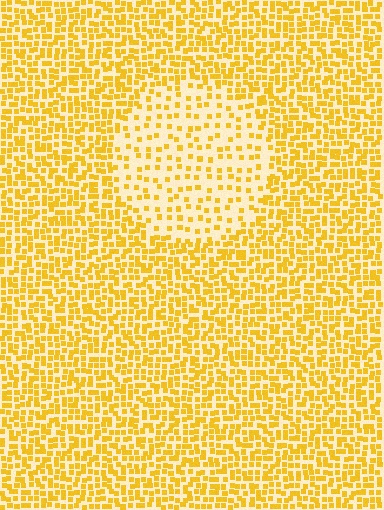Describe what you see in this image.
The image contains small yellow elements arranged at two different densities. A circle-shaped region is visible where the elements are less densely packed than the surrounding area.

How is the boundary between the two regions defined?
The boundary is defined by a change in element density (approximately 2.3x ratio). All elements are the same color, size, and shape.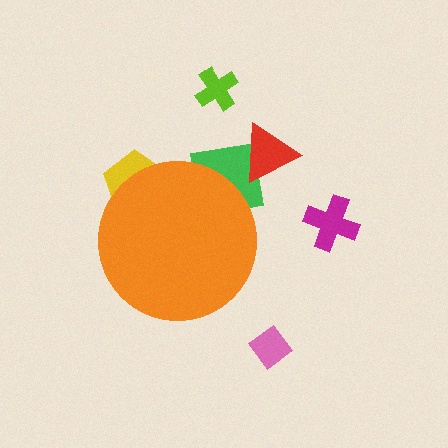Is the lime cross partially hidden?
No, the lime cross is fully visible.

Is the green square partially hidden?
Yes, the green square is partially hidden behind the orange circle.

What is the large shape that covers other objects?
An orange circle.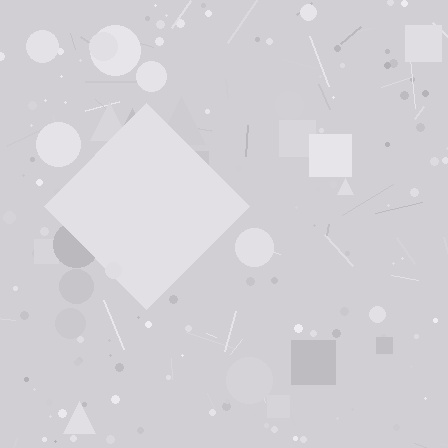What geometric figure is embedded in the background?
A diamond is embedded in the background.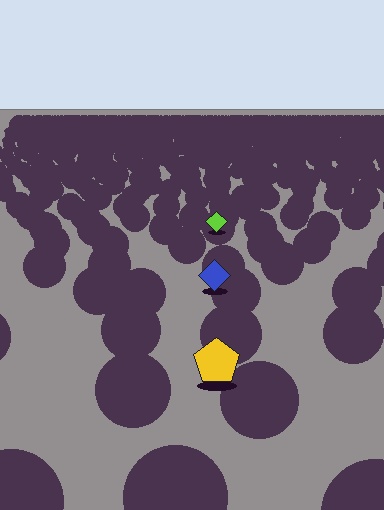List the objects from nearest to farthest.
From nearest to farthest: the yellow pentagon, the blue diamond, the lime diamond.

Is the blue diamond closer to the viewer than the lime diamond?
Yes. The blue diamond is closer — you can tell from the texture gradient: the ground texture is coarser near it.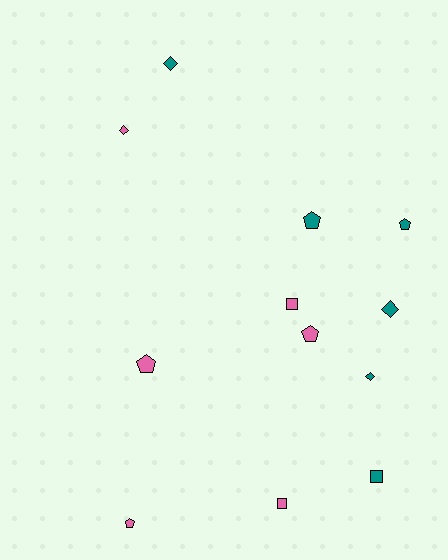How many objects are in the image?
There are 12 objects.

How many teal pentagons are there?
There are 2 teal pentagons.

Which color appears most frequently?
Teal, with 6 objects.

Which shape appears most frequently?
Pentagon, with 5 objects.